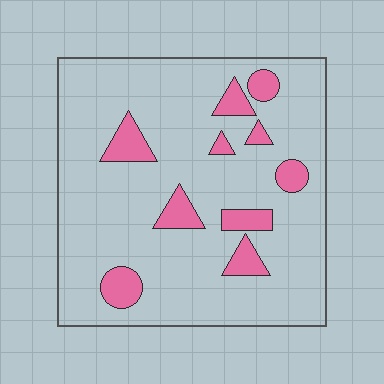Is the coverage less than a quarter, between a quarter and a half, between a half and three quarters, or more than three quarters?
Less than a quarter.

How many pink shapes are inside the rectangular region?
10.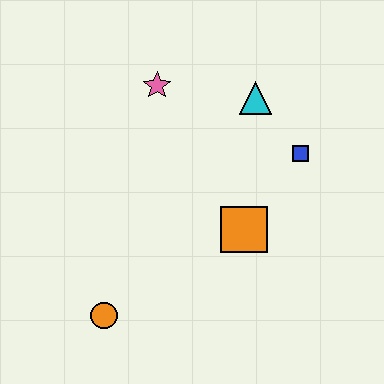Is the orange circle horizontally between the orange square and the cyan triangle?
No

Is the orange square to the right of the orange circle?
Yes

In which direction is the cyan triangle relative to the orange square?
The cyan triangle is above the orange square.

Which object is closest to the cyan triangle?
The blue square is closest to the cyan triangle.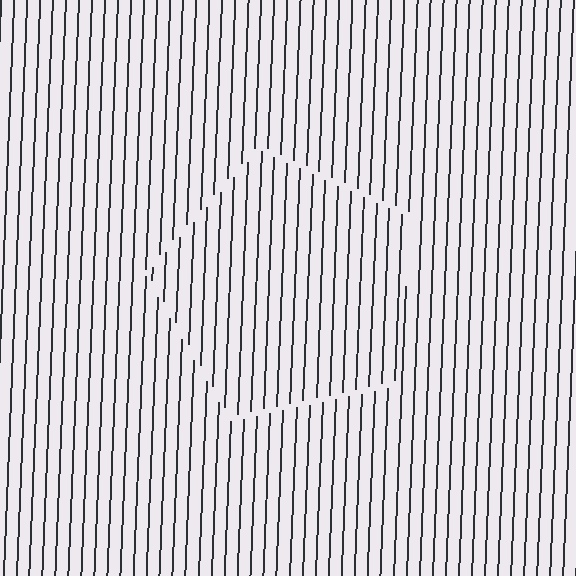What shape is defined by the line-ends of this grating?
An illusory pentagon. The interior of the shape contains the same grating, shifted by half a period — the contour is defined by the phase discontinuity where line-ends from the inner and outer gratings abut.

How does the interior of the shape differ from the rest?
The interior of the shape contains the same grating, shifted by half a period — the contour is defined by the phase discontinuity where line-ends from the inner and outer gratings abut.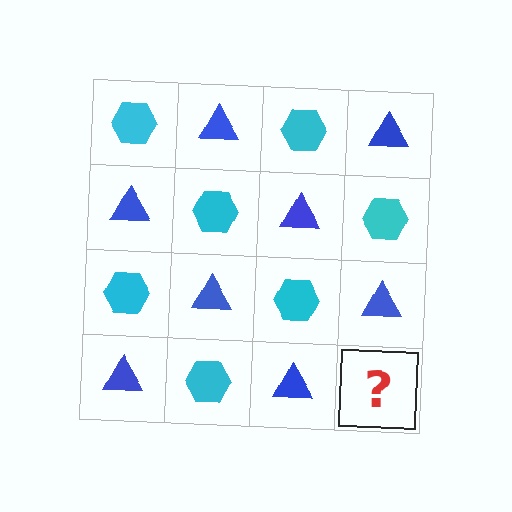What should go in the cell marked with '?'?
The missing cell should contain a cyan hexagon.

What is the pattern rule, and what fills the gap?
The rule is that it alternates cyan hexagon and blue triangle in a checkerboard pattern. The gap should be filled with a cyan hexagon.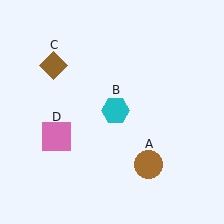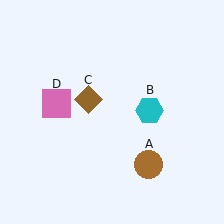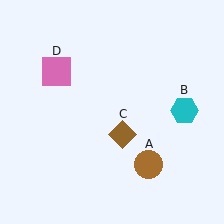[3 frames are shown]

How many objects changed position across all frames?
3 objects changed position: cyan hexagon (object B), brown diamond (object C), pink square (object D).